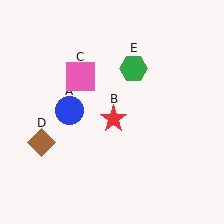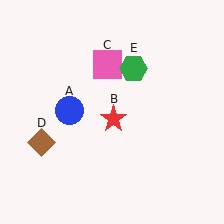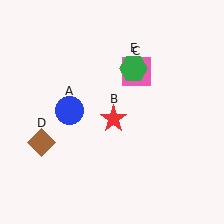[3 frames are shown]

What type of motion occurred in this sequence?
The pink square (object C) rotated clockwise around the center of the scene.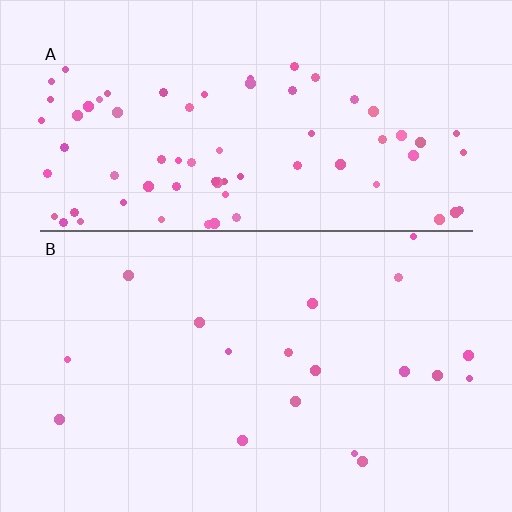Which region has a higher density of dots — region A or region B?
A (the top).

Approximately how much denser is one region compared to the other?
Approximately 3.9× — region A over region B.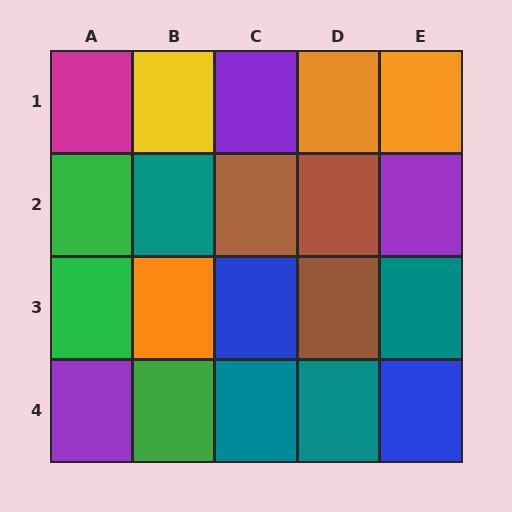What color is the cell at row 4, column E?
Blue.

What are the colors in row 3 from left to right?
Green, orange, blue, brown, teal.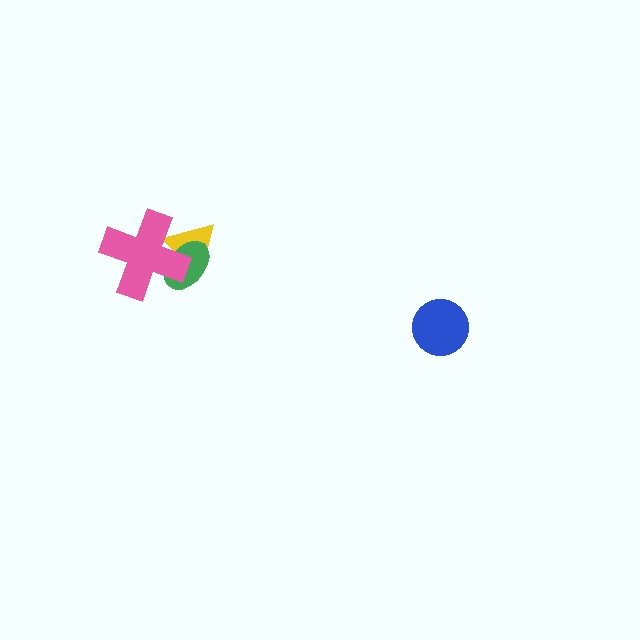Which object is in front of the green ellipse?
The pink cross is in front of the green ellipse.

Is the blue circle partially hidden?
No, no other shape covers it.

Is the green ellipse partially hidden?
Yes, it is partially covered by another shape.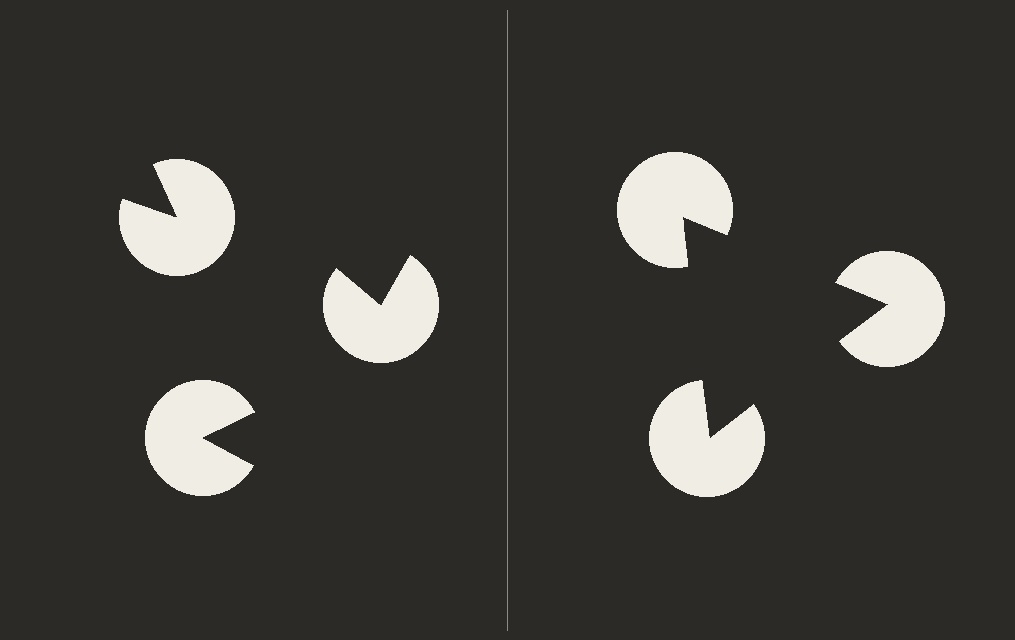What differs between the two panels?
The pac-man discs are positioned identically on both sides; only the wedge orientations differ. On the right they align to a triangle; on the left they are misaligned.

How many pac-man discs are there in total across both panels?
6 — 3 on each side.